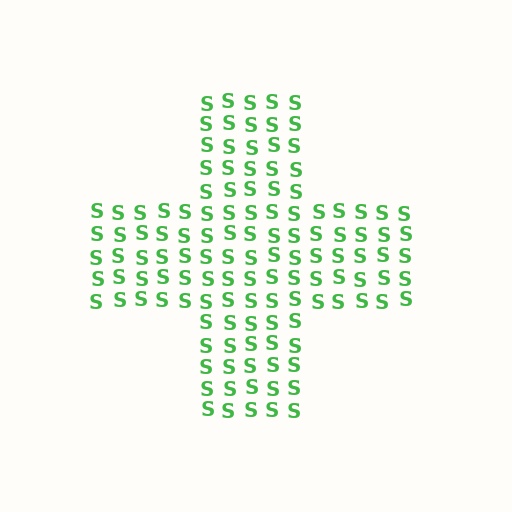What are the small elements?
The small elements are letter S's.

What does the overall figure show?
The overall figure shows a cross.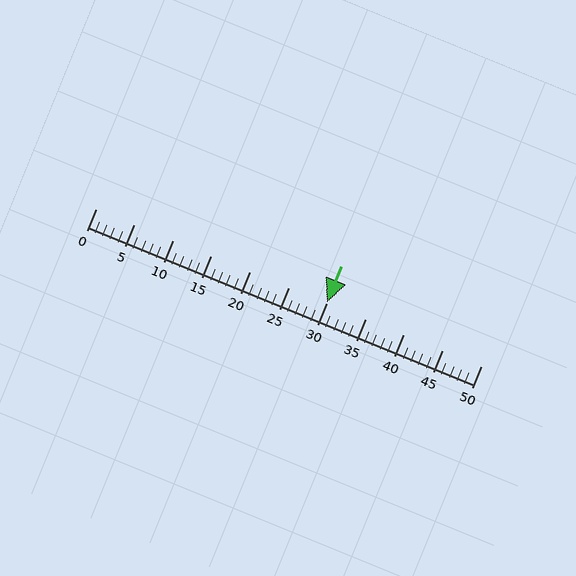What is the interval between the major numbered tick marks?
The major tick marks are spaced 5 units apart.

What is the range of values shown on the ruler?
The ruler shows values from 0 to 50.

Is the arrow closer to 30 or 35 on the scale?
The arrow is closer to 30.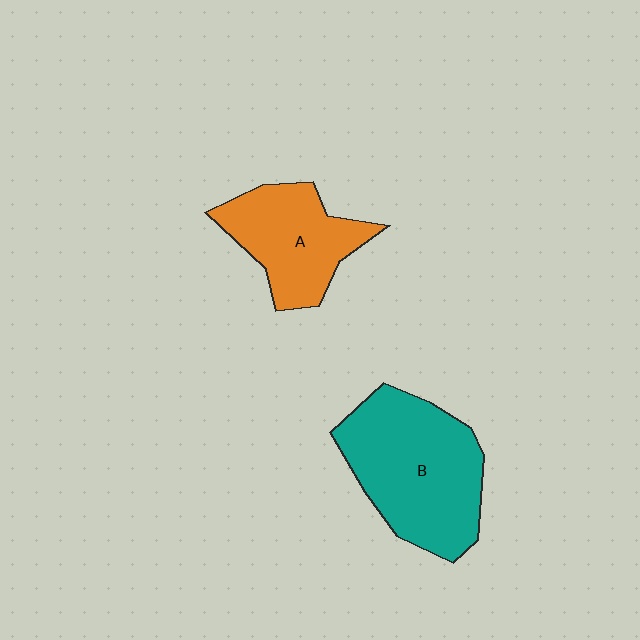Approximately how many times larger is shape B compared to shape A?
Approximately 1.5 times.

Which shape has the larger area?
Shape B (teal).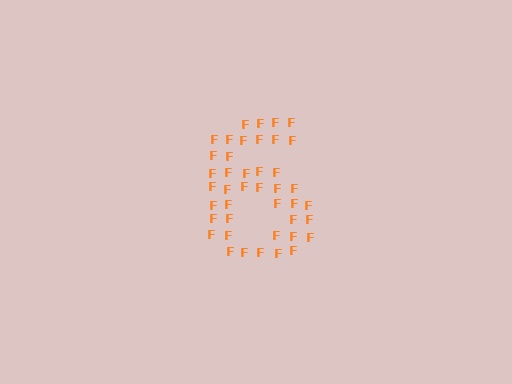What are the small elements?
The small elements are letter F's.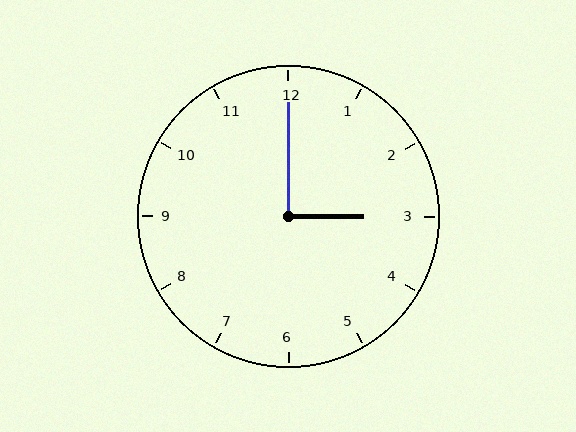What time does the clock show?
3:00.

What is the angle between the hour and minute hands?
Approximately 90 degrees.